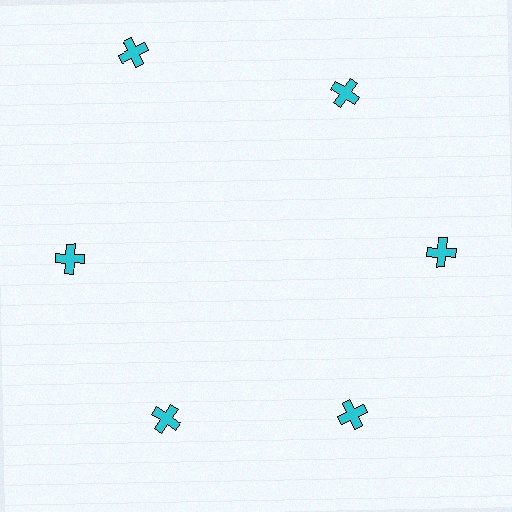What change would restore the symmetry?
The symmetry would be restored by moving it inward, back onto the ring so that all 6 crosses sit at equal angles and equal distance from the center.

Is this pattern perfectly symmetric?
No. The 6 cyan crosses are arranged in a ring, but one element near the 11 o'clock position is pushed outward from the center, breaking the 6-fold rotational symmetry.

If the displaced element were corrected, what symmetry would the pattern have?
It would have 6-fold rotational symmetry — the pattern would map onto itself every 60 degrees.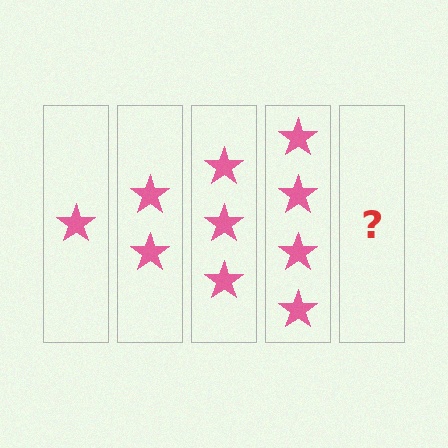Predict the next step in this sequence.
The next step is 5 stars.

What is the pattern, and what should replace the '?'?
The pattern is that each step adds one more star. The '?' should be 5 stars.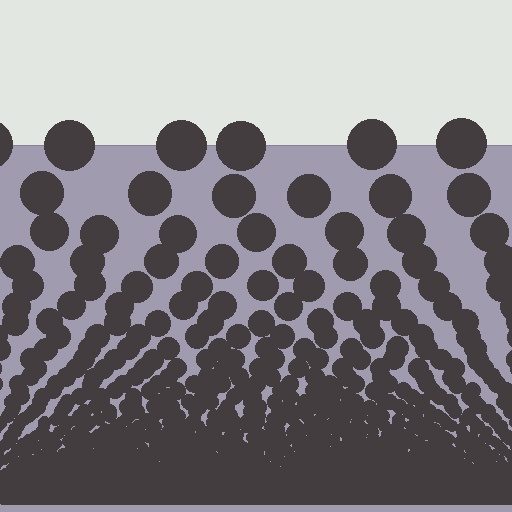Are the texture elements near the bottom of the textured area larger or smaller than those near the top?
Smaller. The gradient is inverted — elements near the bottom are smaller and denser.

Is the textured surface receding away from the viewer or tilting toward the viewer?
The surface appears to tilt toward the viewer. Texture elements get larger and sparser toward the top.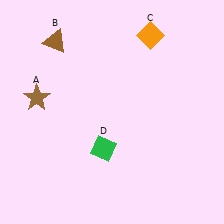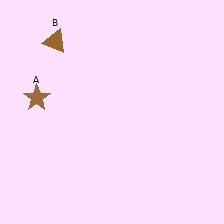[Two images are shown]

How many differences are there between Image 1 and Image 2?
There are 2 differences between the two images.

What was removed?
The orange diamond (C), the green diamond (D) were removed in Image 2.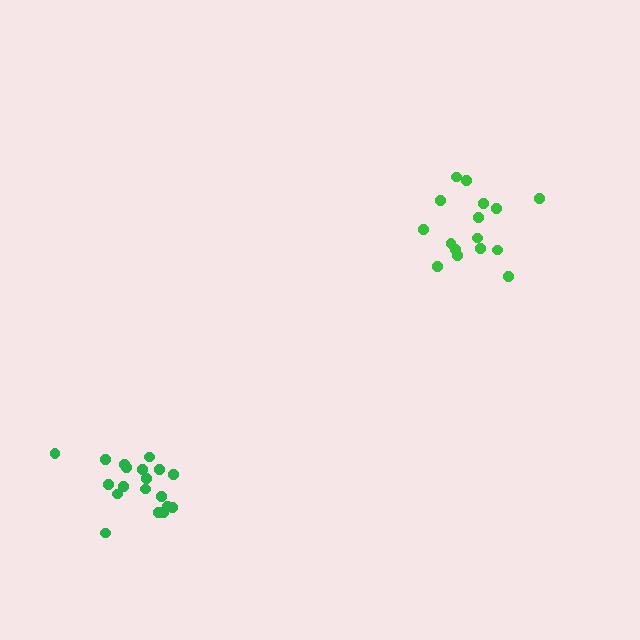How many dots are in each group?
Group 1: 19 dots, Group 2: 16 dots (35 total).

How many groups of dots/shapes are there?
There are 2 groups.